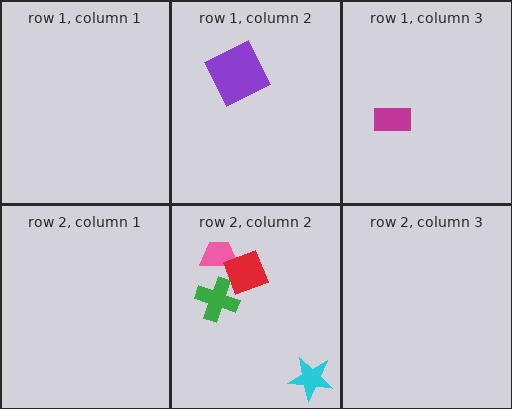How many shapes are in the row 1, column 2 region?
1.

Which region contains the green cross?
The row 2, column 2 region.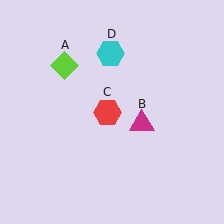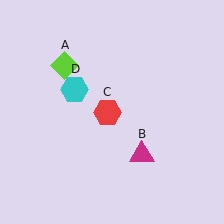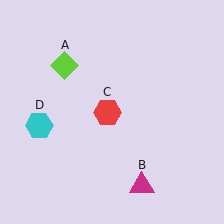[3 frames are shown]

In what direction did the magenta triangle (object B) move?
The magenta triangle (object B) moved down.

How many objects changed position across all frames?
2 objects changed position: magenta triangle (object B), cyan hexagon (object D).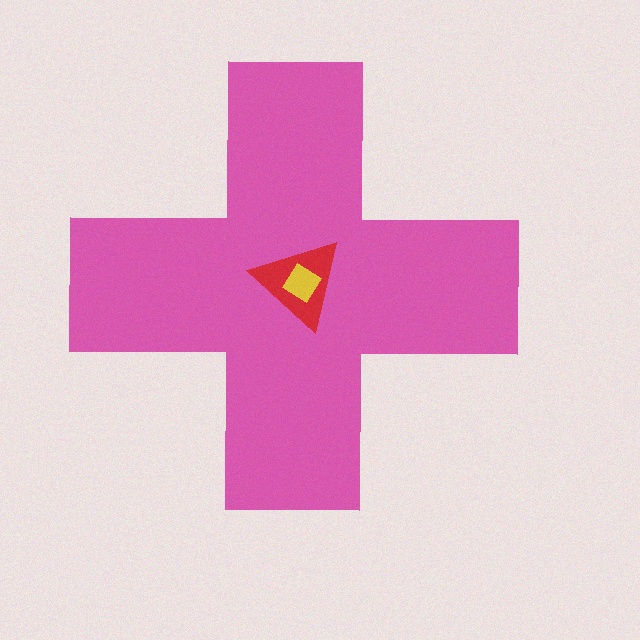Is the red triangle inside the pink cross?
Yes.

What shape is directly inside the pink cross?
The red triangle.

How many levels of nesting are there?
3.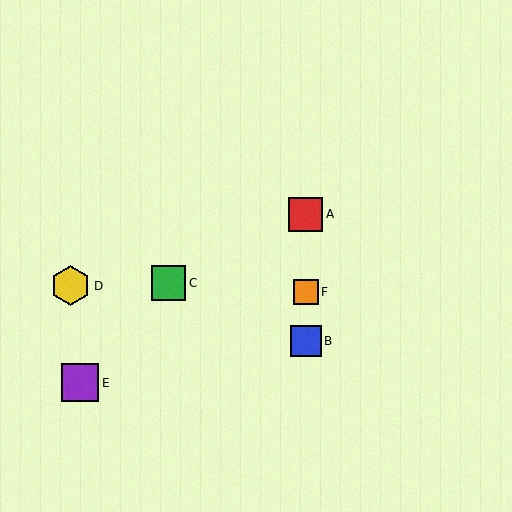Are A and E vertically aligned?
No, A is at x≈306 and E is at x≈80.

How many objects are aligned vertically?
3 objects (A, B, F) are aligned vertically.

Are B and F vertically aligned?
Yes, both are at x≈306.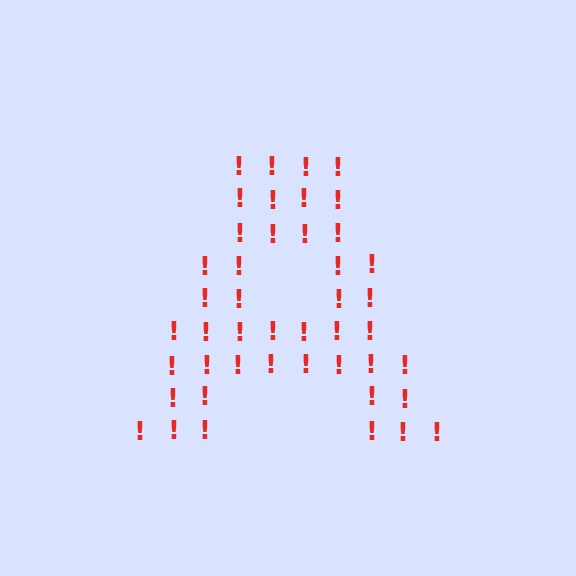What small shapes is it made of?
It is made of small exclamation marks.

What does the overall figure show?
The overall figure shows the letter A.